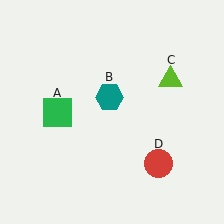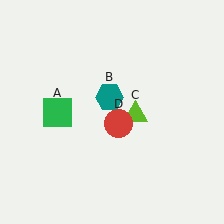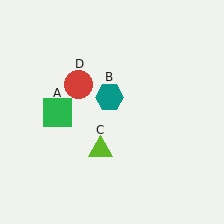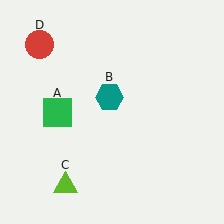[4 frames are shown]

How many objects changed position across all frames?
2 objects changed position: lime triangle (object C), red circle (object D).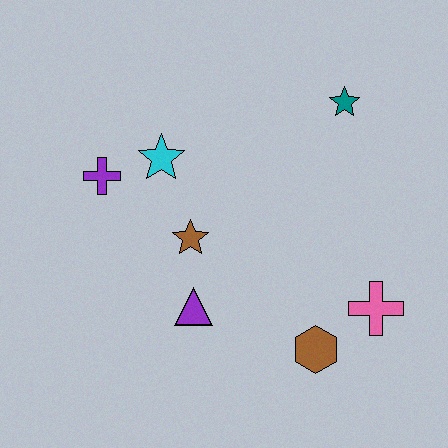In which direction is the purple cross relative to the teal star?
The purple cross is to the left of the teal star.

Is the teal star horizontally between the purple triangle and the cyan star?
No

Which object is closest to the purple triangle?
The brown star is closest to the purple triangle.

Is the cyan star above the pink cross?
Yes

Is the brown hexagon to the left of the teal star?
Yes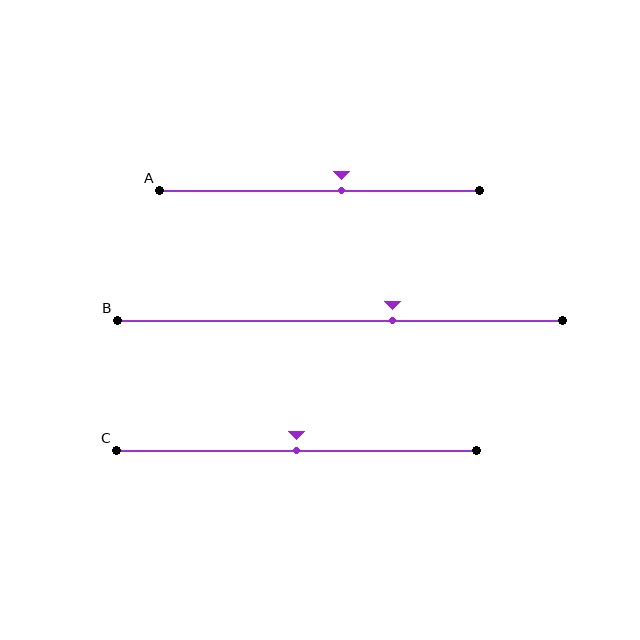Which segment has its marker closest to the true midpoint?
Segment C has its marker closest to the true midpoint.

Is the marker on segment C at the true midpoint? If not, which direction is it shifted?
Yes, the marker on segment C is at the true midpoint.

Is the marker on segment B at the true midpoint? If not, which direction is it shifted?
No, the marker on segment B is shifted to the right by about 12% of the segment length.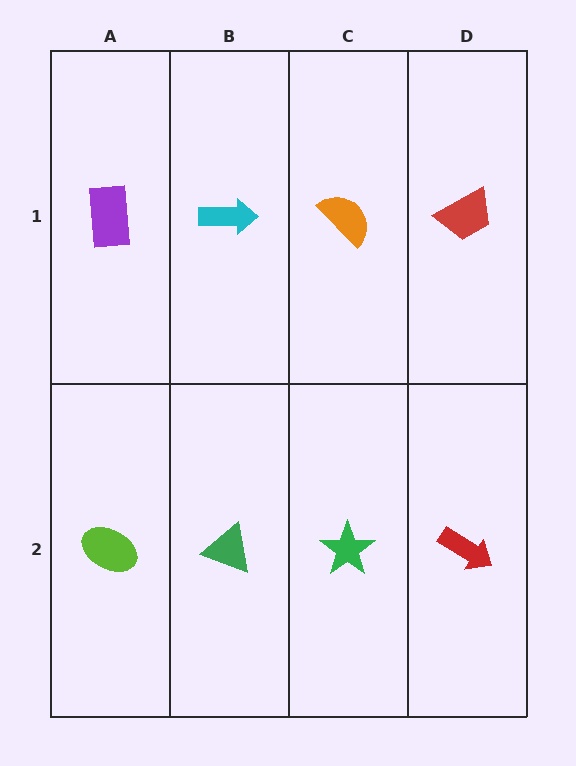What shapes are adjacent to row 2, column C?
An orange semicircle (row 1, column C), a green triangle (row 2, column B), a red arrow (row 2, column D).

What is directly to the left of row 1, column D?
An orange semicircle.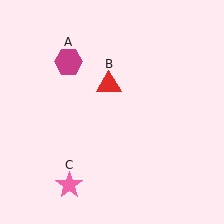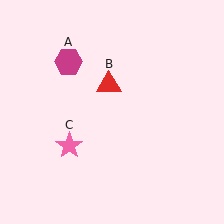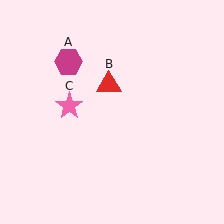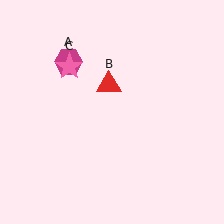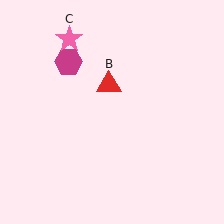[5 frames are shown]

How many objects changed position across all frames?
1 object changed position: pink star (object C).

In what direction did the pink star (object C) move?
The pink star (object C) moved up.